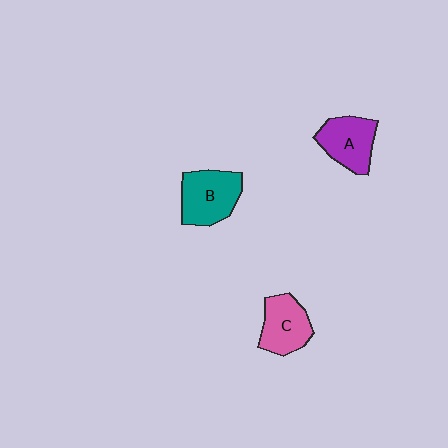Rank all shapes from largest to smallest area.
From largest to smallest: B (teal), A (purple), C (pink).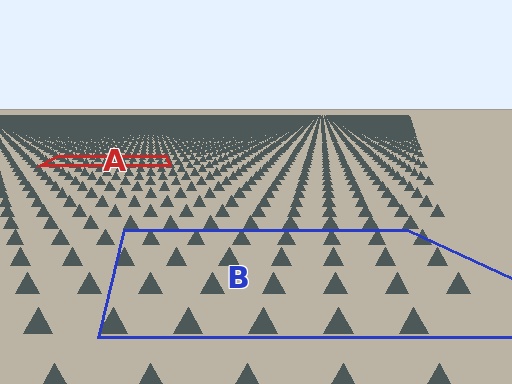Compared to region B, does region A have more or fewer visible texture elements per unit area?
Region A has more texture elements per unit area — they are packed more densely because it is farther away.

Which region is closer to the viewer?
Region B is closer. The texture elements there are larger and more spread out.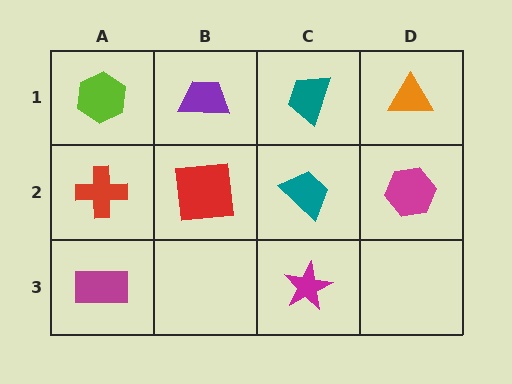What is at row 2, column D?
A magenta hexagon.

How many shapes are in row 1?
4 shapes.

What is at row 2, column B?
A red square.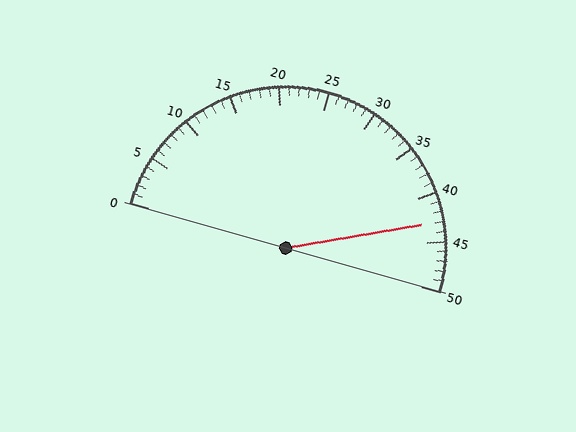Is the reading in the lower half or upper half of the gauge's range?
The reading is in the upper half of the range (0 to 50).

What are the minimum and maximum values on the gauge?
The gauge ranges from 0 to 50.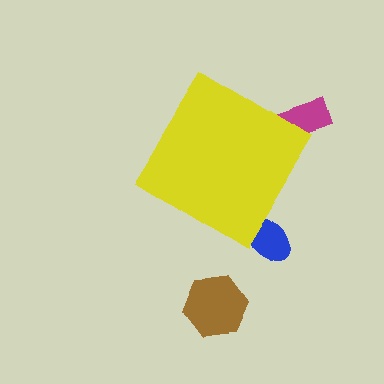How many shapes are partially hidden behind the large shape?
2 shapes are partially hidden.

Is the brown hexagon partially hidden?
No, the brown hexagon is fully visible.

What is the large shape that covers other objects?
A yellow diamond.